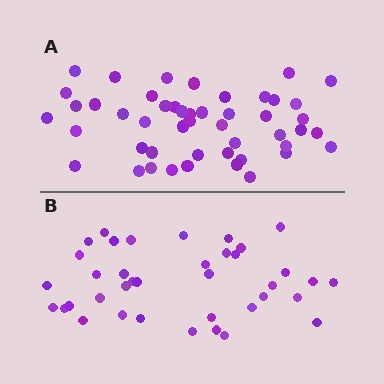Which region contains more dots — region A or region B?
Region A (the top region) has more dots.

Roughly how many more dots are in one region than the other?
Region A has roughly 10 or so more dots than region B.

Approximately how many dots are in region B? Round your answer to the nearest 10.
About 40 dots. (The exact count is 38, which rounds to 40.)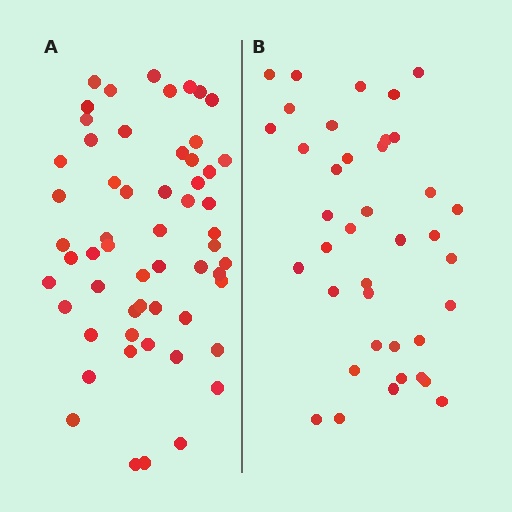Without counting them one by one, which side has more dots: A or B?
Region A (the left region) has more dots.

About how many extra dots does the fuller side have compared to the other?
Region A has approximately 20 more dots than region B.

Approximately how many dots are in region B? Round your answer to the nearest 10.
About 40 dots. (The exact count is 39, which rounds to 40.)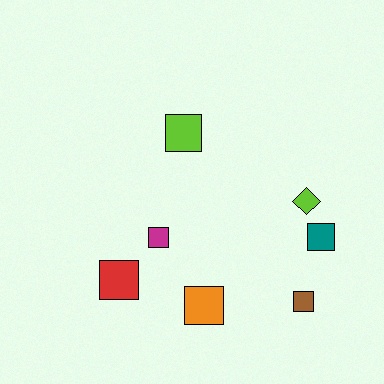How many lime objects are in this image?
There are 2 lime objects.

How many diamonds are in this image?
There is 1 diamond.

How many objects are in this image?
There are 7 objects.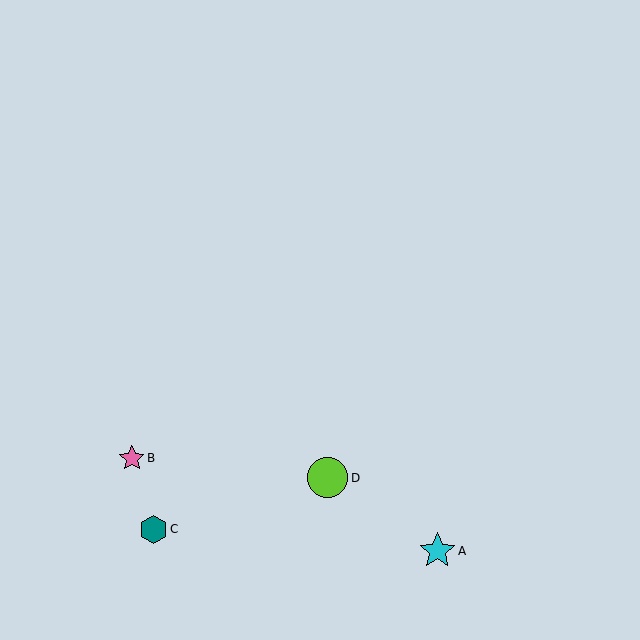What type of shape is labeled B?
Shape B is a pink star.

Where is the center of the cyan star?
The center of the cyan star is at (437, 551).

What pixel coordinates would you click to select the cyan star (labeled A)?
Click at (437, 551) to select the cyan star A.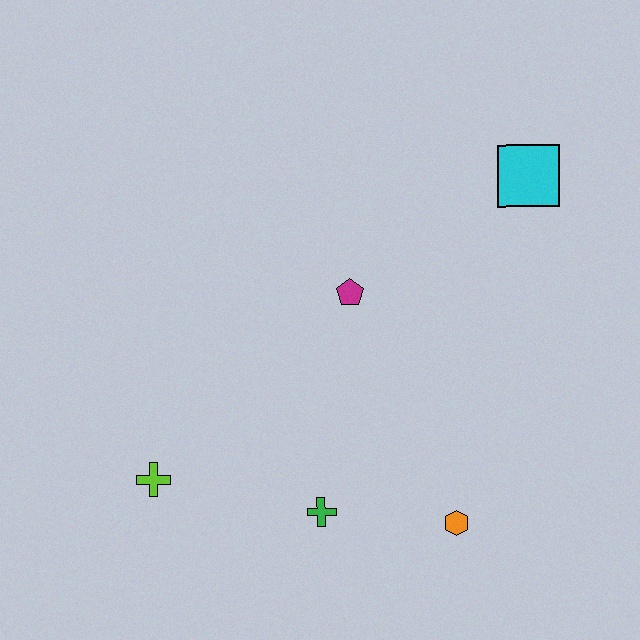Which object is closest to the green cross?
The orange hexagon is closest to the green cross.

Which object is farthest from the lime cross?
The cyan square is farthest from the lime cross.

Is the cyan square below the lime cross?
No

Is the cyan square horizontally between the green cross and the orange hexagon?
No